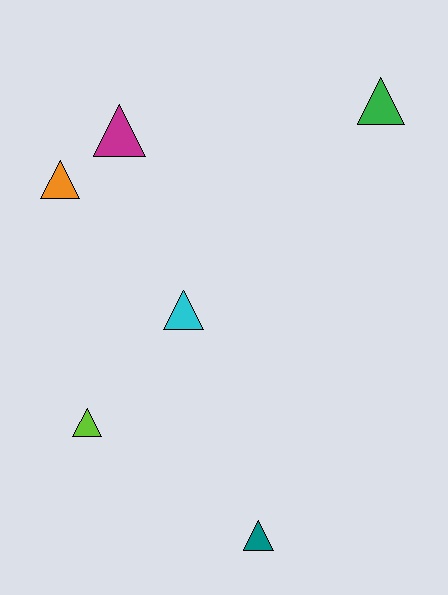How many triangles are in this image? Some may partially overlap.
There are 6 triangles.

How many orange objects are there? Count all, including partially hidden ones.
There is 1 orange object.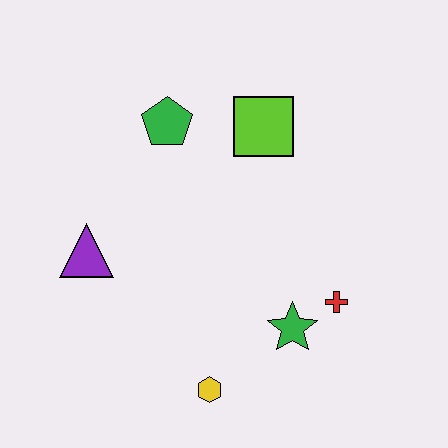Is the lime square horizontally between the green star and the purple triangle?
Yes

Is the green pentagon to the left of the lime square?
Yes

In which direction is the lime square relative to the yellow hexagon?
The lime square is above the yellow hexagon.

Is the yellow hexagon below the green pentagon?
Yes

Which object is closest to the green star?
The red cross is closest to the green star.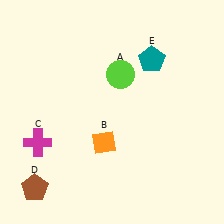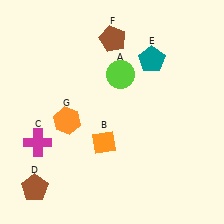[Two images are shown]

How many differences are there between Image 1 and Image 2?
There are 2 differences between the two images.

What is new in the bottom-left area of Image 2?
An orange hexagon (G) was added in the bottom-left area of Image 2.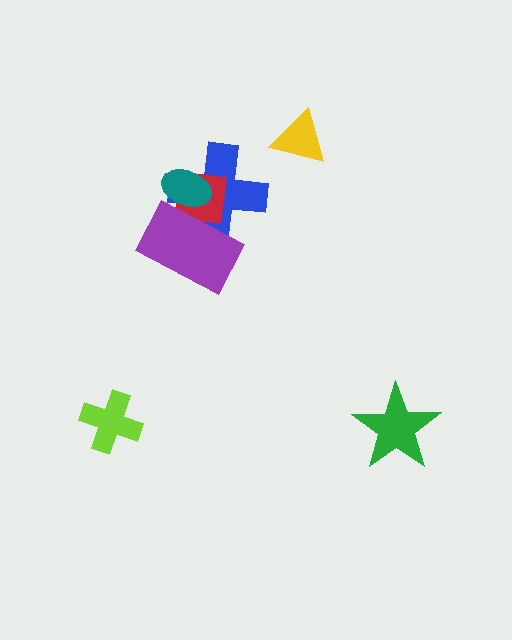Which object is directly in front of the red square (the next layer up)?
The teal ellipse is directly in front of the red square.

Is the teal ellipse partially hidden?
Yes, it is partially covered by another shape.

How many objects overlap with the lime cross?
0 objects overlap with the lime cross.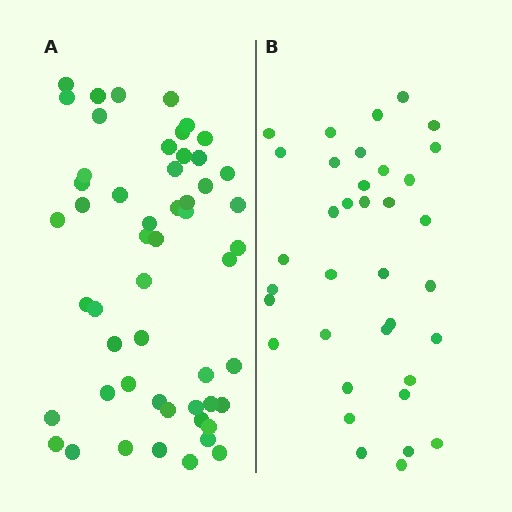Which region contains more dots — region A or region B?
Region A (the left region) has more dots.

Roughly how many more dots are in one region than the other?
Region A has approximately 15 more dots than region B.